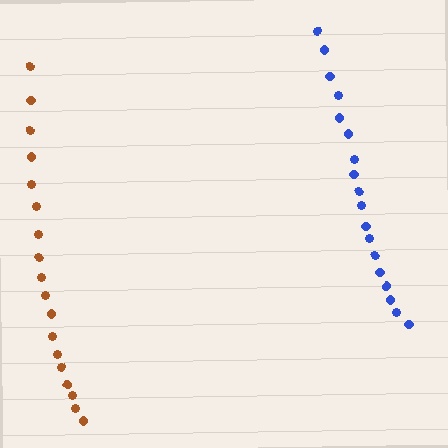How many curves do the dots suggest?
There are 2 distinct paths.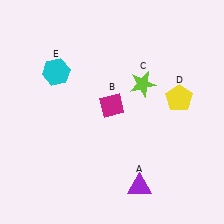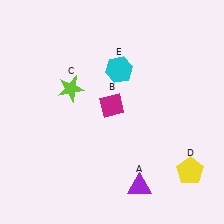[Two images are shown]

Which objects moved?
The objects that moved are: the lime star (C), the yellow pentagon (D), the cyan hexagon (E).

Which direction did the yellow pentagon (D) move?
The yellow pentagon (D) moved down.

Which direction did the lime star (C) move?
The lime star (C) moved left.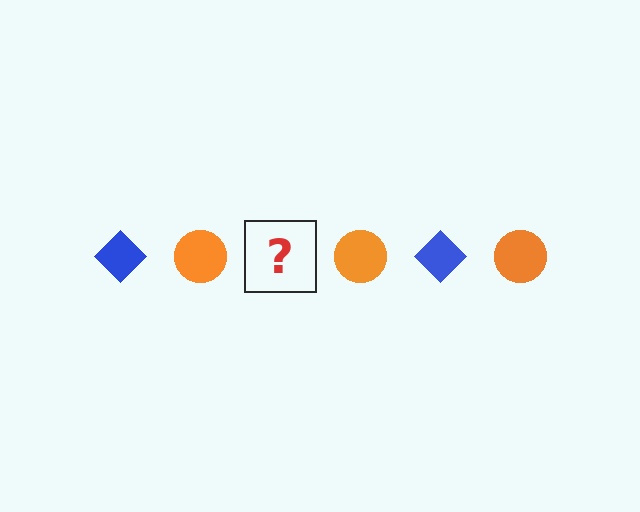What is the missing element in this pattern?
The missing element is a blue diamond.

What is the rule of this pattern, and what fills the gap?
The rule is that the pattern alternates between blue diamond and orange circle. The gap should be filled with a blue diamond.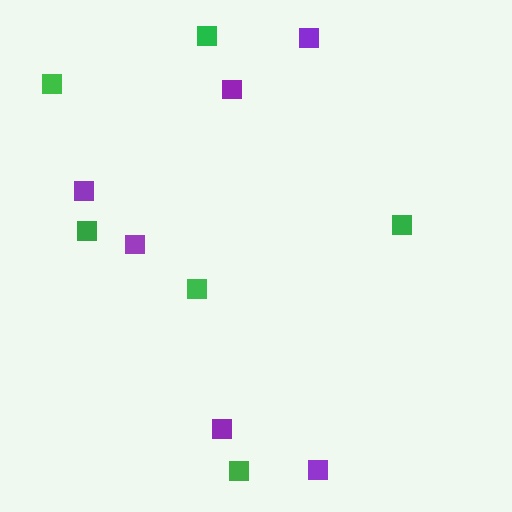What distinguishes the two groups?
There are 2 groups: one group of green squares (6) and one group of purple squares (6).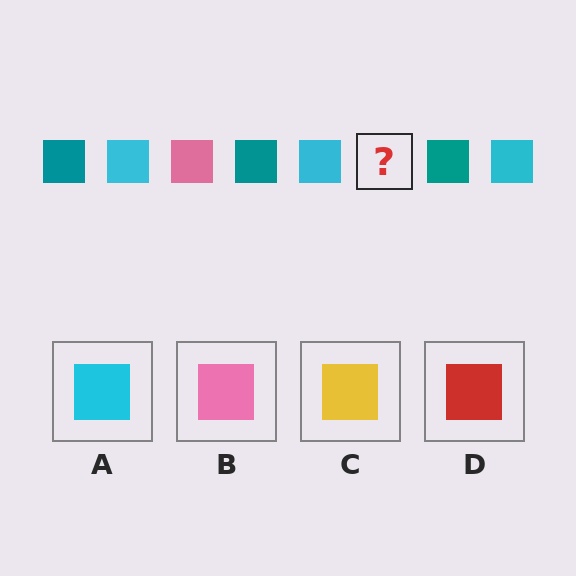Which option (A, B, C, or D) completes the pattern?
B.